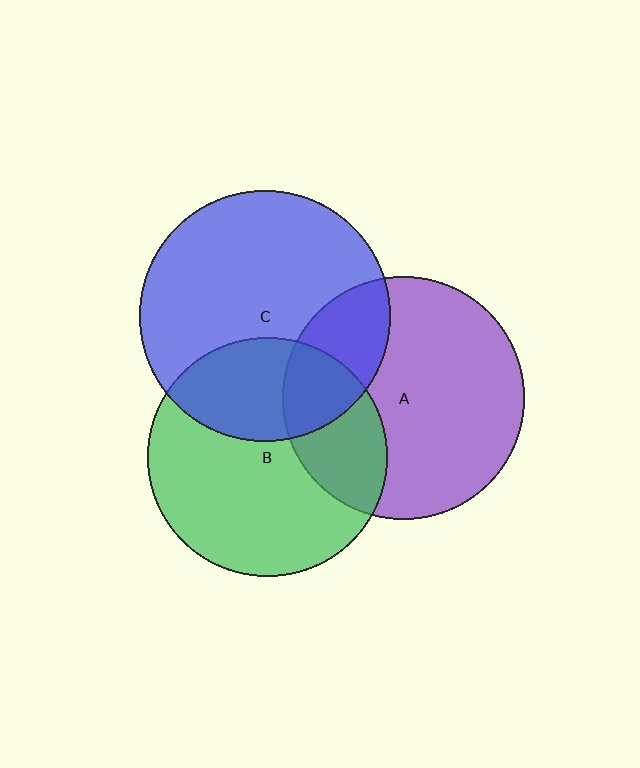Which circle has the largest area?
Circle C (blue).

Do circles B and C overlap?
Yes.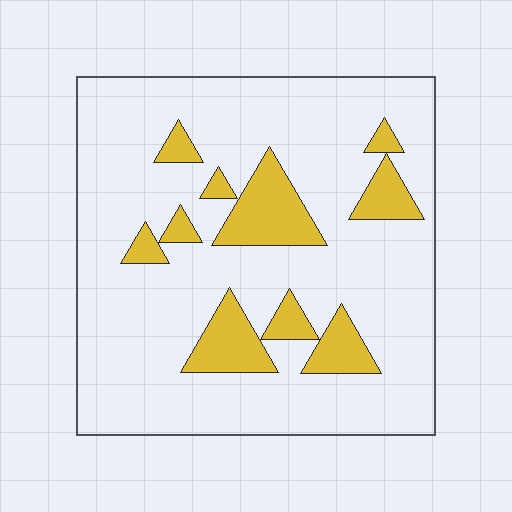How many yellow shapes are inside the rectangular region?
10.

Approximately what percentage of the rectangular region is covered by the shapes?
Approximately 15%.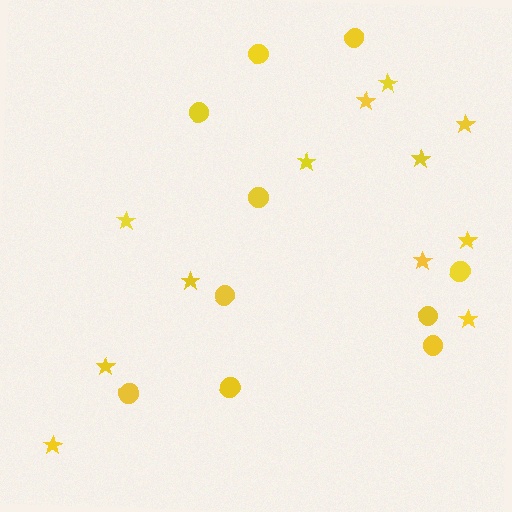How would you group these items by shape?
There are 2 groups: one group of stars (12) and one group of circles (10).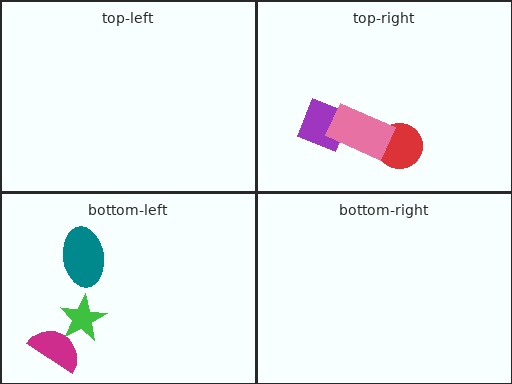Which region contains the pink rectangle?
The top-right region.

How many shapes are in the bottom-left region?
3.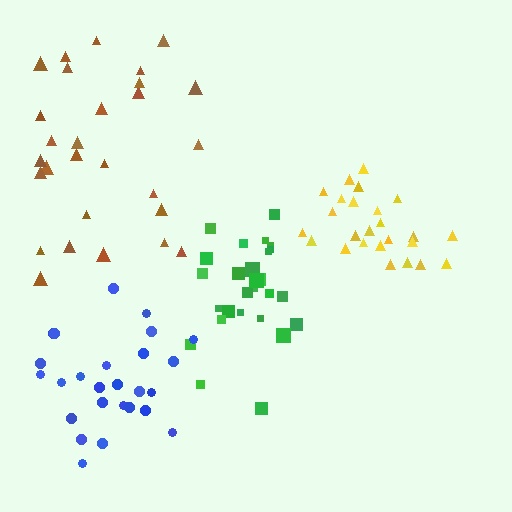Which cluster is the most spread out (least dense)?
Brown.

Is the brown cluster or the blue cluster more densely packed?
Blue.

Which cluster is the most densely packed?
Green.